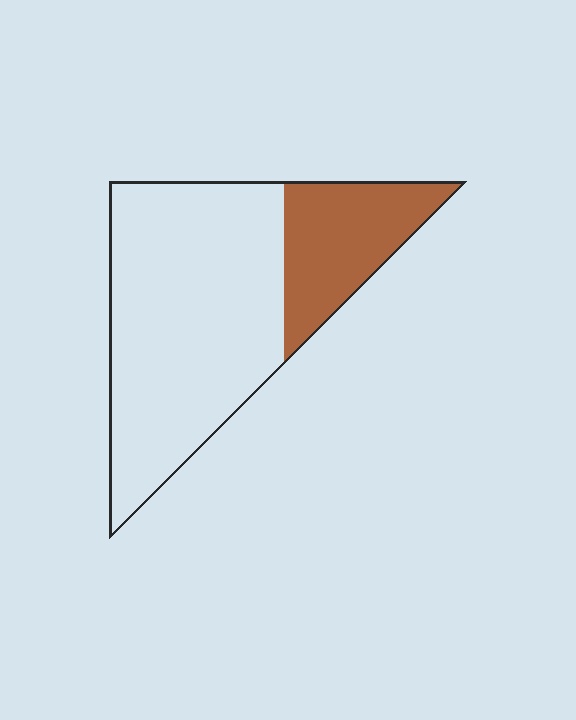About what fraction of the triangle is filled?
About one quarter (1/4).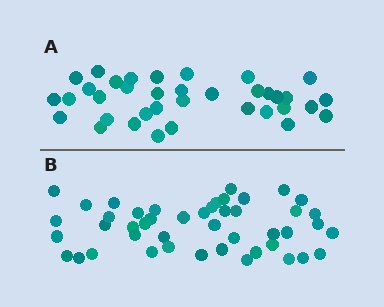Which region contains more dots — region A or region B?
Region B (the bottom region) has more dots.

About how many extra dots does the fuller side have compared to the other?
Region B has roughly 10 or so more dots than region A.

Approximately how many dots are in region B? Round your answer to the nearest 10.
About 50 dots. (The exact count is 46, which rounds to 50.)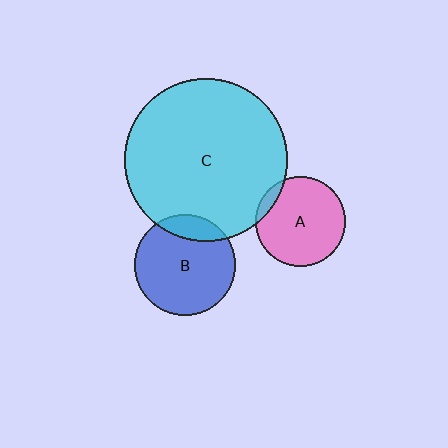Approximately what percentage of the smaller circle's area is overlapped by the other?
Approximately 10%.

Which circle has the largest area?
Circle C (cyan).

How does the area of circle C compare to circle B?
Approximately 2.6 times.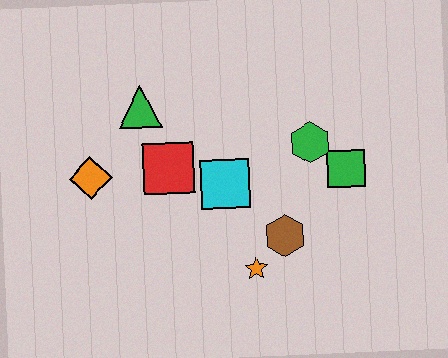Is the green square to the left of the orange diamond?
No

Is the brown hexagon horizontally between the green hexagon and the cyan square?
Yes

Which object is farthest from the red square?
The green square is farthest from the red square.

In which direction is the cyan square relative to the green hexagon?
The cyan square is to the left of the green hexagon.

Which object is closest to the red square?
The cyan square is closest to the red square.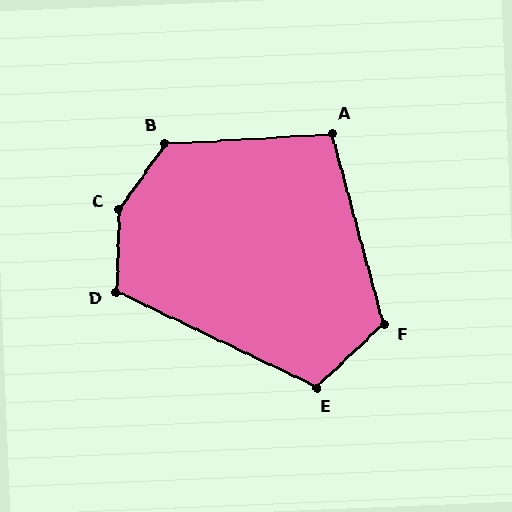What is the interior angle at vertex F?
Approximately 118 degrees (obtuse).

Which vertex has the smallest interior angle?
A, at approximately 101 degrees.